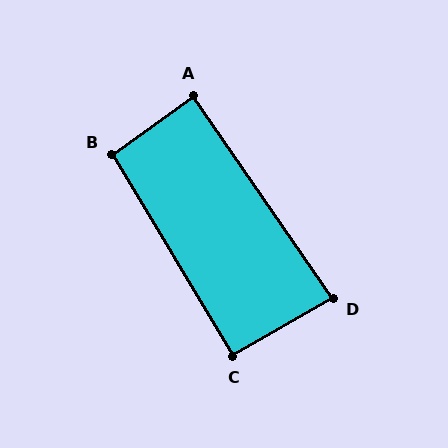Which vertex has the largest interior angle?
B, at approximately 95 degrees.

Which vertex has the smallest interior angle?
D, at approximately 85 degrees.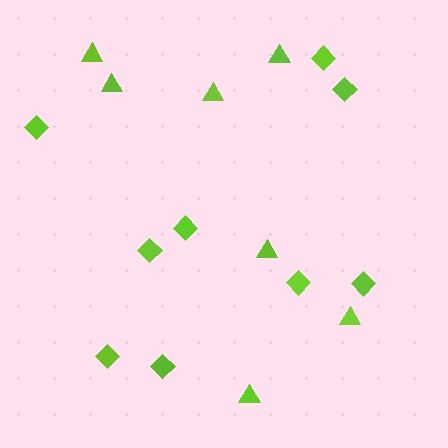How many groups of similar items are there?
There are 2 groups: one group of diamonds (9) and one group of triangles (7).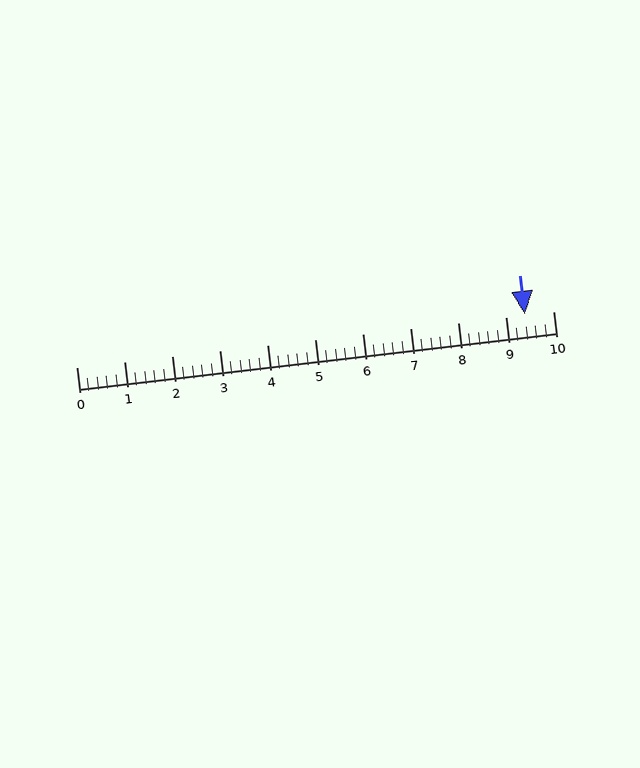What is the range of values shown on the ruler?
The ruler shows values from 0 to 10.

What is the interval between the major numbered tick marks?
The major tick marks are spaced 1 units apart.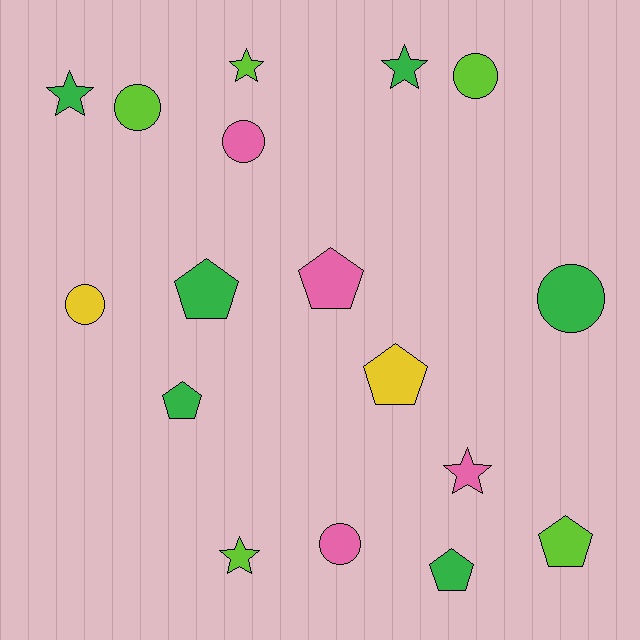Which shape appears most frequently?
Circle, with 6 objects.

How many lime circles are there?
There are 2 lime circles.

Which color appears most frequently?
Green, with 6 objects.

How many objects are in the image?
There are 17 objects.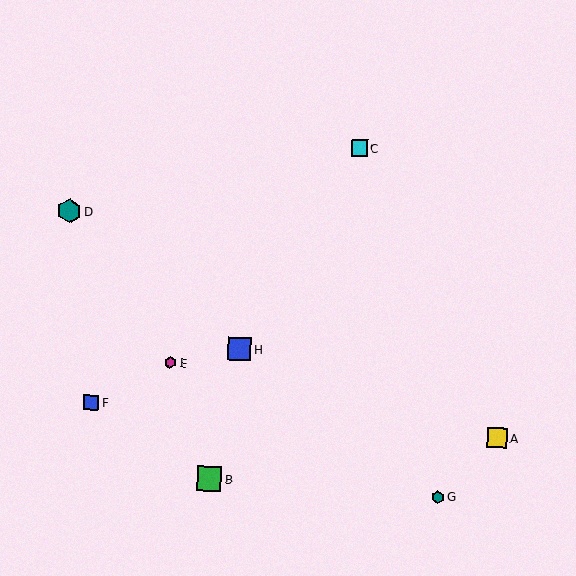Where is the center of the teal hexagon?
The center of the teal hexagon is at (438, 497).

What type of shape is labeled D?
Shape D is a teal hexagon.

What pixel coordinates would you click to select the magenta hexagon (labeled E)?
Click at (170, 362) to select the magenta hexagon E.